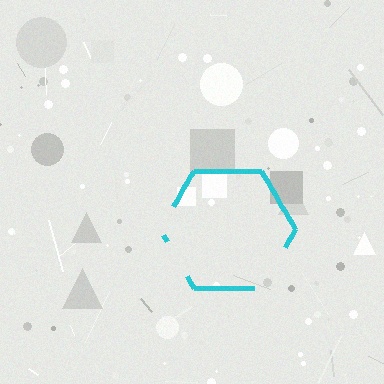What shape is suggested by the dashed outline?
The dashed outline suggests a hexagon.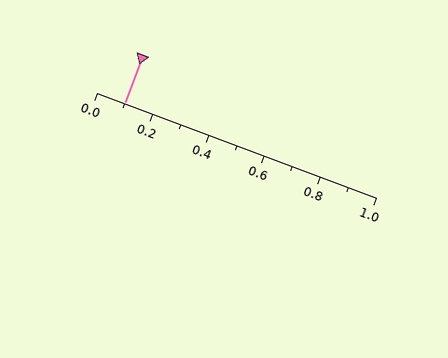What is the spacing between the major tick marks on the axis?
The major ticks are spaced 0.2 apart.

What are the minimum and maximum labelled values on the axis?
The axis runs from 0.0 to 1.0.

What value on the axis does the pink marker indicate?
The marker indicates approximately 0.1.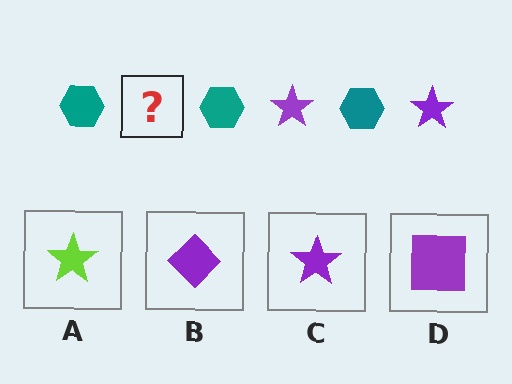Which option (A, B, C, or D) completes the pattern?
C.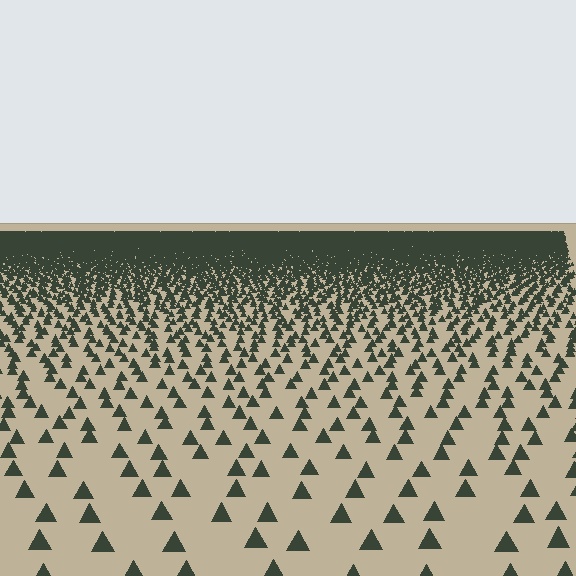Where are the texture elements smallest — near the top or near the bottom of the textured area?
Near the top.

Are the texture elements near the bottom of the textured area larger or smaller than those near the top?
Larger. Near the bottom, elements are closer to the viewer and appear at a bigger on-screen size.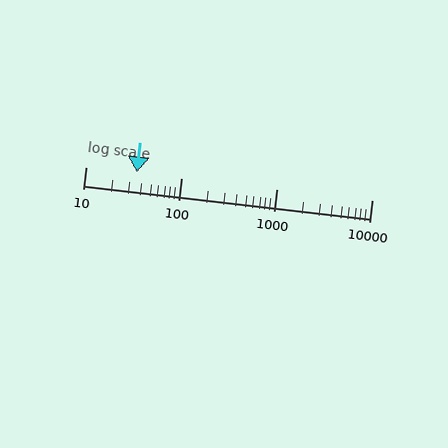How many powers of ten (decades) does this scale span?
The scale spans 3 decades, from 10 to 10000.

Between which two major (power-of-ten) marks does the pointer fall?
The pointer is between 10 and 100.